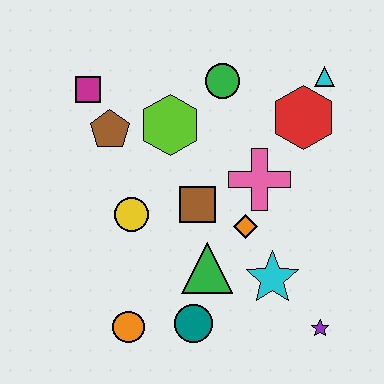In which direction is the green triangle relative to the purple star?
The green triangle is to the left of the purple star.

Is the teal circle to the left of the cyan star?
Yes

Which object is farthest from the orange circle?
The cyan triangle is farthest from the orange circle.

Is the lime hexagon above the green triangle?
Yes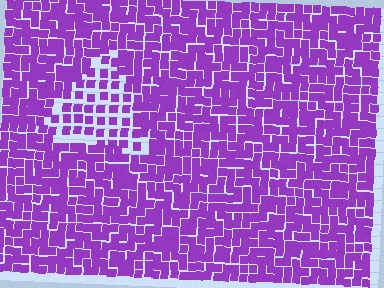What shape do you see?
I see a triangle.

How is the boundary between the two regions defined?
The boundary is defined by a change in element density (approximately 1.8x ratio). All elements are the same color, size, and shape.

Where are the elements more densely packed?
The elements are more densely packed outside the triangle boundary.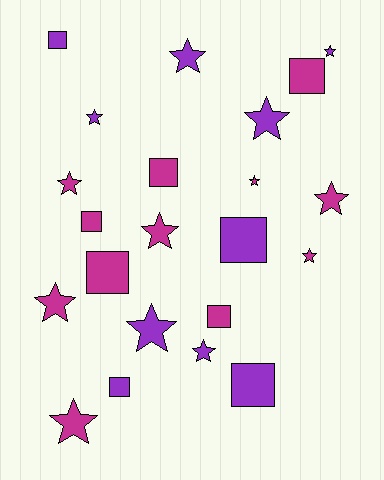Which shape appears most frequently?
Star, with 13 objects.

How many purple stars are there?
There are 6 purple stars.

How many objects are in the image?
There are 22 objects.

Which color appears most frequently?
Magenta, with 12 objects.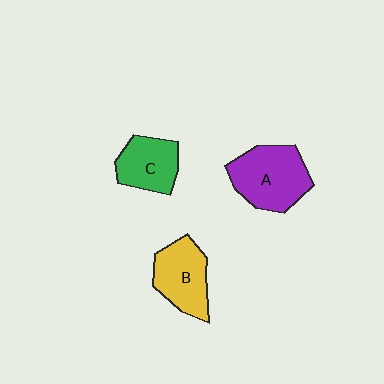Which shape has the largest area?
Shape A (purple).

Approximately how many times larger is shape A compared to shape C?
Approximately 1.4 times.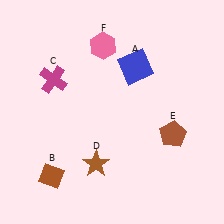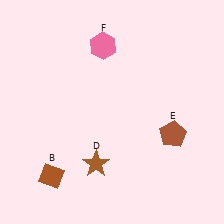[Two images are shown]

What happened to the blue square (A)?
The blue square (A) was removed in Image 2. It was in the top-right area of Image 1.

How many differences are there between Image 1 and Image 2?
There are 2 differences between the two images.